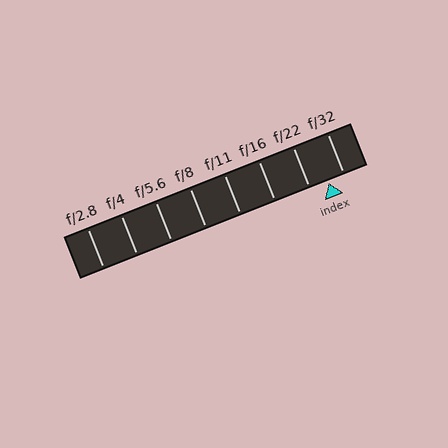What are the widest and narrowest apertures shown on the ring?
The widest aperture shown is f/2.8 and the narrowest is f/32.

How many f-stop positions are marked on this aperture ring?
There are 8 f-stop positions marked.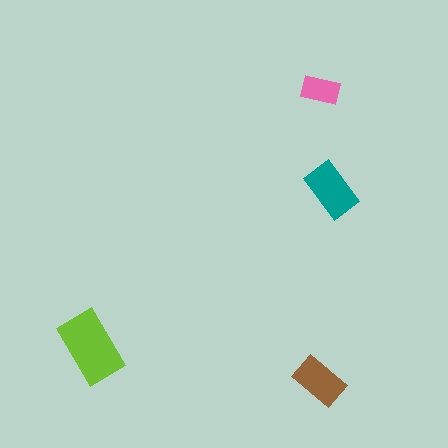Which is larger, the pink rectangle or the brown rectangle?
The brown one.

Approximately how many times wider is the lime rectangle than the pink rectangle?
About 2 times wider.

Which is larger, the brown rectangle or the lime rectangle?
The lime one.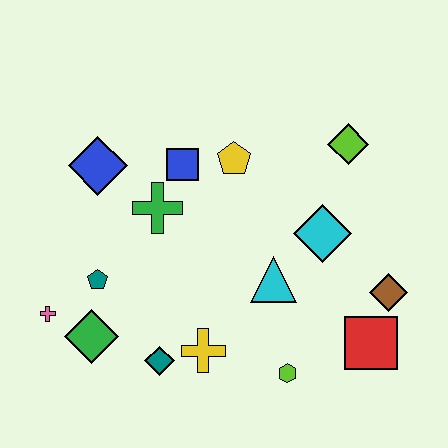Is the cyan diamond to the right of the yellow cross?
Yes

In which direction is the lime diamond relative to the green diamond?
The lime diamond is to the right of the green diamond.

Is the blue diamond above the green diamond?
Yes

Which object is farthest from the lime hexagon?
The blue diamond is farthest from the lime hexagon.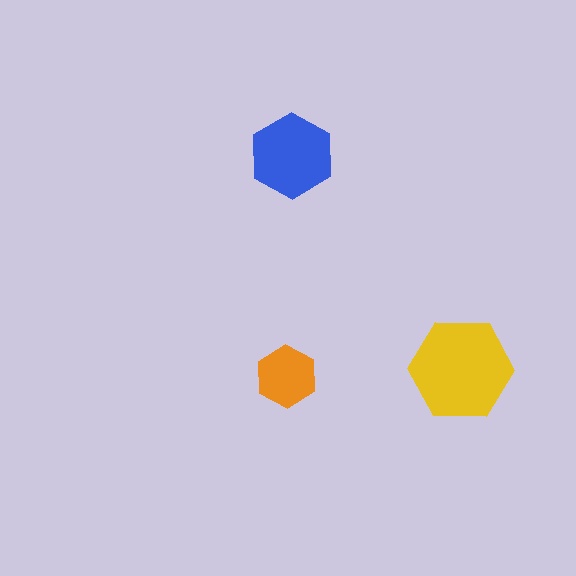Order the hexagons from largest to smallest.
the yellow one, the blue one, the orange one.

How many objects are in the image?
There are 3 objects in the image.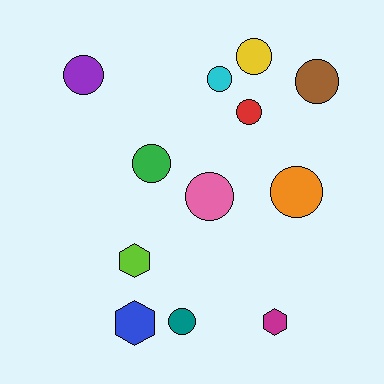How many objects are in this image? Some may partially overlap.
There are 12 objects.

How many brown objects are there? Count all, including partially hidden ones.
There is 1 brown object.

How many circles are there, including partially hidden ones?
There are 9 circles.